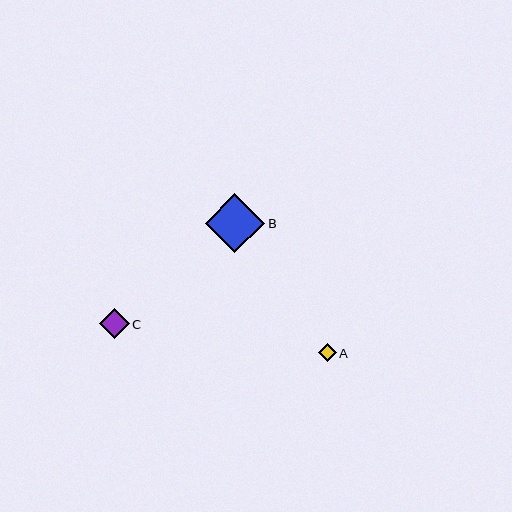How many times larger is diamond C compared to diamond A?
Diamond C is approximately 1.7 times the size of diamond A.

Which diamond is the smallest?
Diamond A is the smallest with a size of approximately 17 pixels.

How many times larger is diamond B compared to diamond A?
Diamond B is approximately 3.4 times the size of diamond A.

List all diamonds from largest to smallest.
From largest to smallest: B, C, A.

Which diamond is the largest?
Diamond B is the largest with a size of approximately 59 pixels.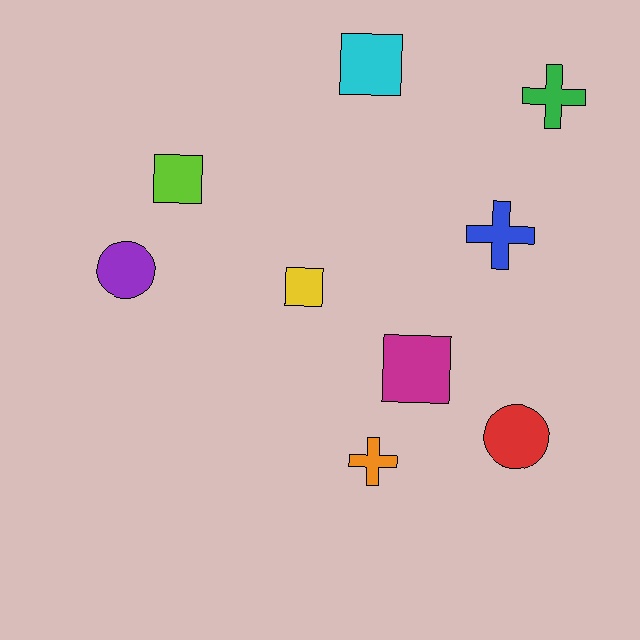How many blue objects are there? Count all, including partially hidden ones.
There is 1 blue object.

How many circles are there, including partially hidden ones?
There are 2 circles.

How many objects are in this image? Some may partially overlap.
There are 9 objects.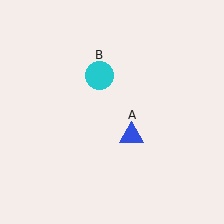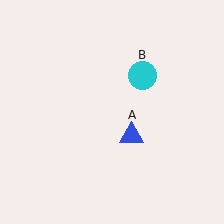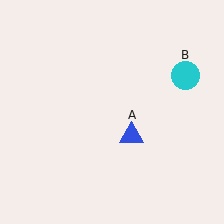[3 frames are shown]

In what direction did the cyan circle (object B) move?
The cyan circle (object B) moved right.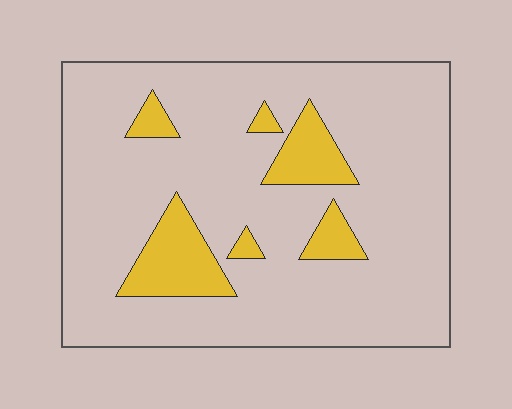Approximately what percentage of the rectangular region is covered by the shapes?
Approximately 15%.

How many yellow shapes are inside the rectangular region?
6.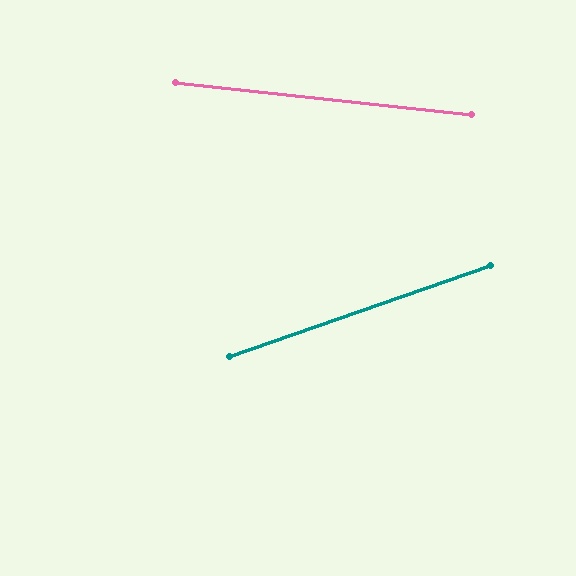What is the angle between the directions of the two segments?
Approximately 26 degrees.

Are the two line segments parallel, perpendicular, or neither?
Neither parallel nor perpendicular — they differ by about 26°.